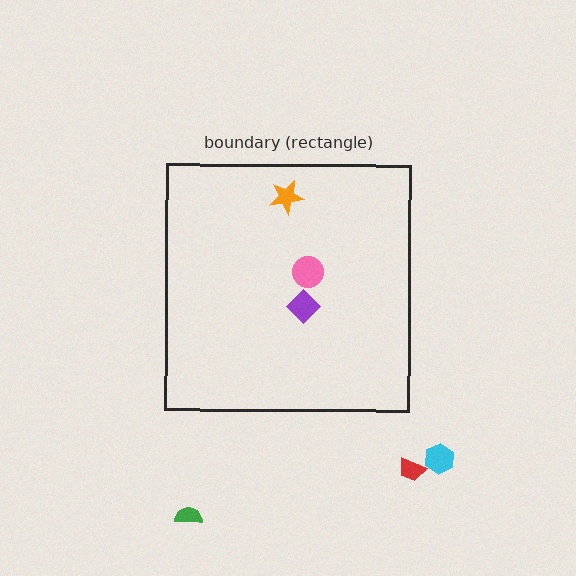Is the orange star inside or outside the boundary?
Inside.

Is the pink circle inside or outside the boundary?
Inside.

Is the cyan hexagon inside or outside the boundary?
Outside.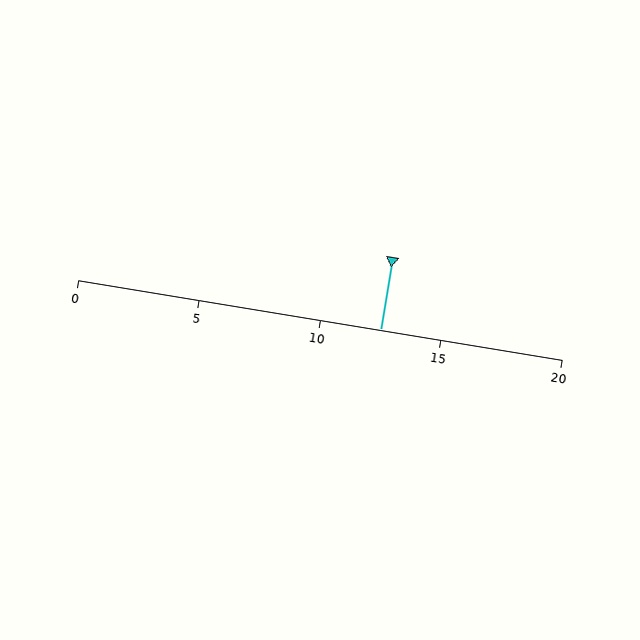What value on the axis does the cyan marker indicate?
The marker indicates approximately 12.5.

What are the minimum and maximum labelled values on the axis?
The axis runs from 0 to 20.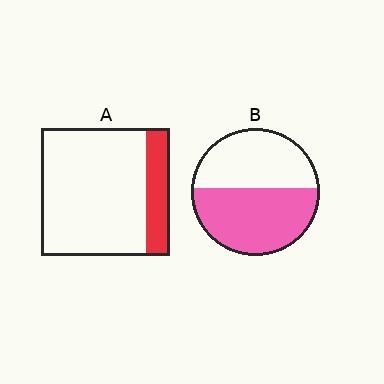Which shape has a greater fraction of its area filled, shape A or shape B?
Shape B.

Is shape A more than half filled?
No.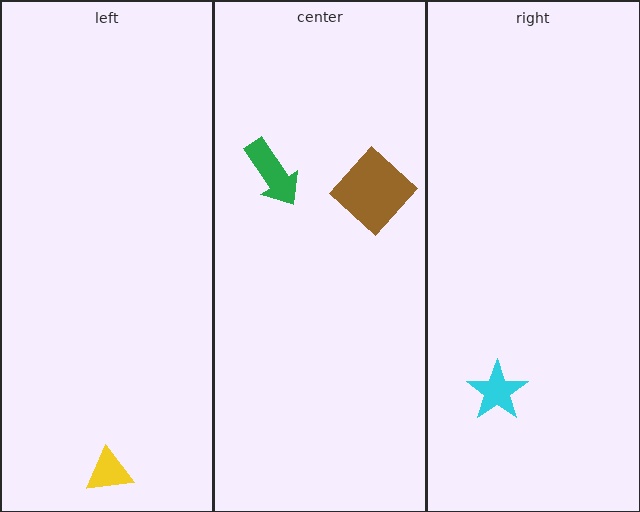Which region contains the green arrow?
The center region.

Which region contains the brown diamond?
The center region.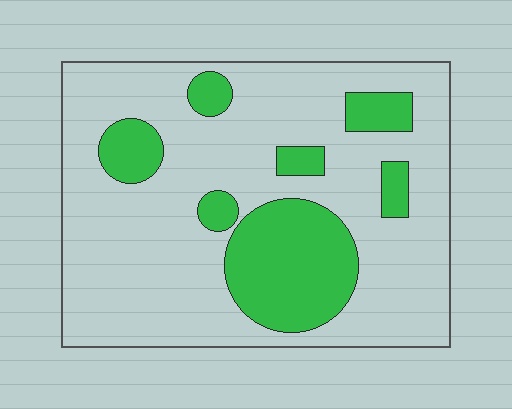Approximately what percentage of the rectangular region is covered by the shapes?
Approximately 25%.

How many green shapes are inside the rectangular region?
7.